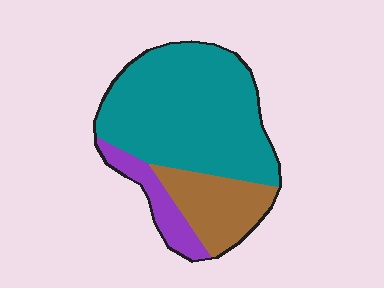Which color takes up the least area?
Purple, at roughly 15%.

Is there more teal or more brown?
Teal.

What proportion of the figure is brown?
Brown covers 22% of the figure.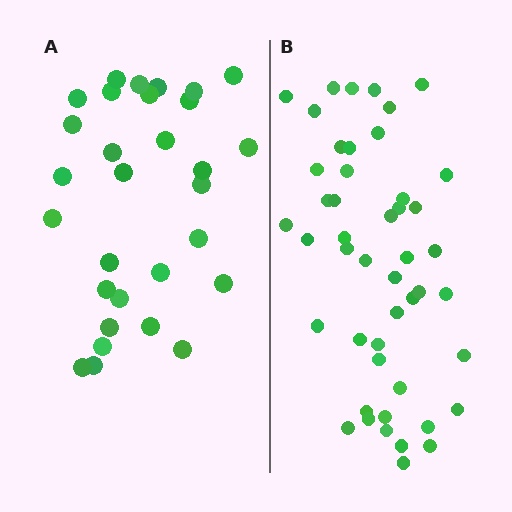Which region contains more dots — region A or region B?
Region B (the right region) has more dots.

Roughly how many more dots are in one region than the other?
Region B has approximately 15 more dots than region A.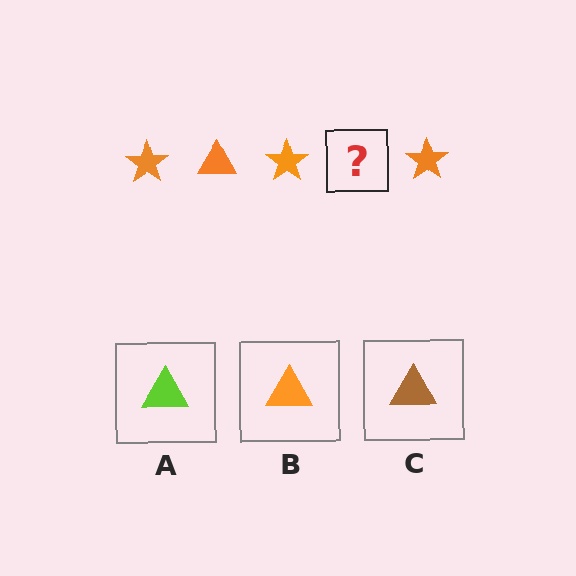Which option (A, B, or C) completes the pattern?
B.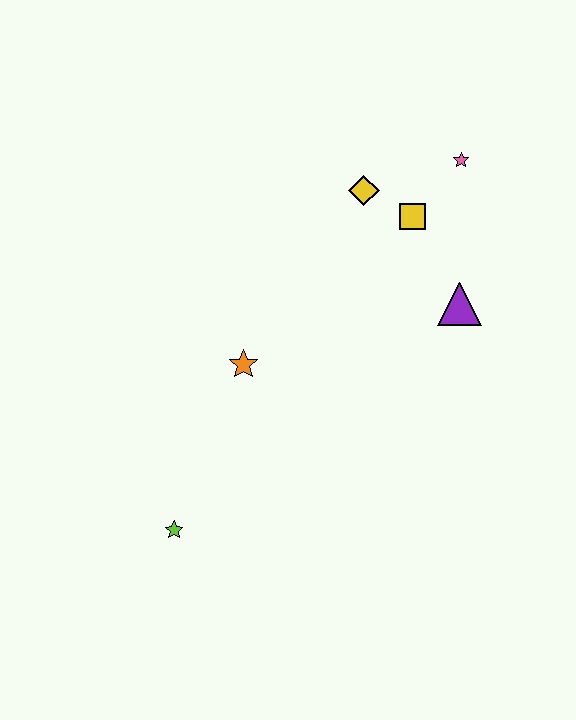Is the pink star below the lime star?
No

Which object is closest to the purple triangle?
The yellow square is closest to the purple triangle.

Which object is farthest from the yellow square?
The lime star is farthest from the yellow square.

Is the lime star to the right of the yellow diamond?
No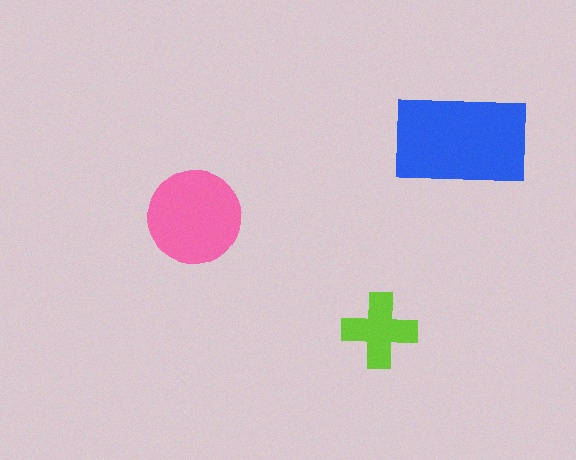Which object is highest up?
The blue rectangle is topmost.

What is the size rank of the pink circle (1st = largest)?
2nd.